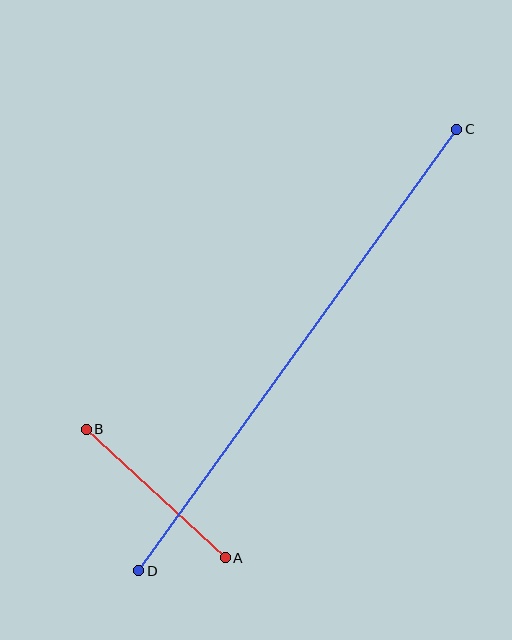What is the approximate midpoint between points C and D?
The midpoint is at approximately (298, 350) pixels.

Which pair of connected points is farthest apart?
Points C and D are farthest apart.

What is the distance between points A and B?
The distance is approximately 189 pixels.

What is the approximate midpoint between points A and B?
The midpoint is at approximately (156, 493) pixels.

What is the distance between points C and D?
The distance is approximately 544 pixels.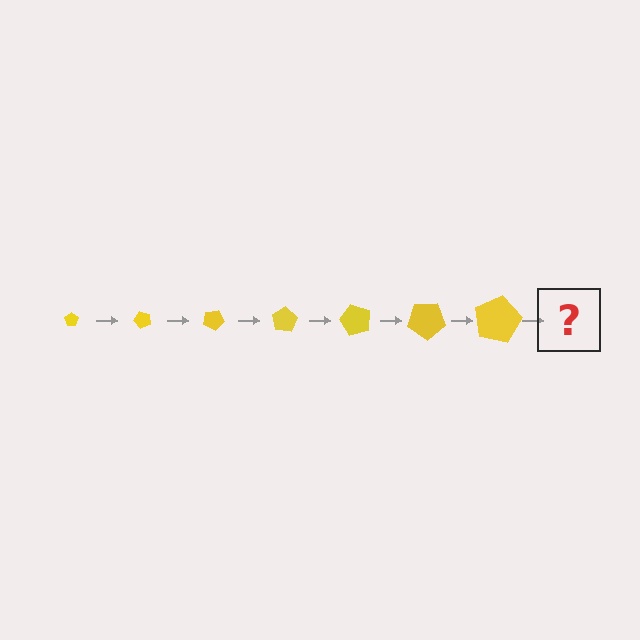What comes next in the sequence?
The next element should be a pentagon, larger than the previous one and rotated 350 degrees from the start.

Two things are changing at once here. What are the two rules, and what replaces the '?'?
The two rules are that the pentagon grows larger each step and it rotates 50 degrees each step. The '?' should be a pentagon, larger than the previous one and rotated 350 degrees from the start.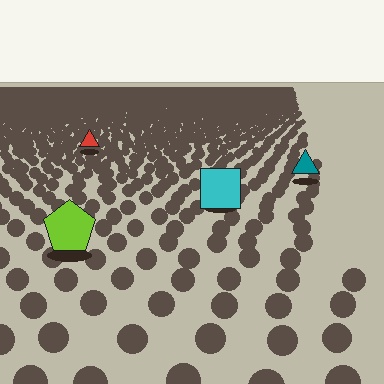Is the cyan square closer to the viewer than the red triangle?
Yes. The cyan square is closer — you can tell from the texture gradient: the ground texture is coarser near it.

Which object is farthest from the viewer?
The red triangle is farthest from the viewer. It appears smaller and the ground texture around it is denser.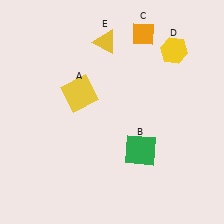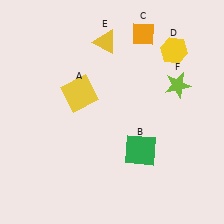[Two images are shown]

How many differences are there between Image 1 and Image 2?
There is 1 difference between the two images.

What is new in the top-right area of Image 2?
A lime star (F) was added in the top-right area of Image 2.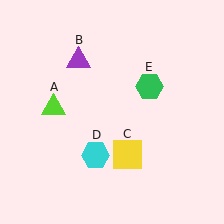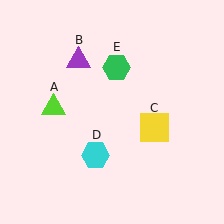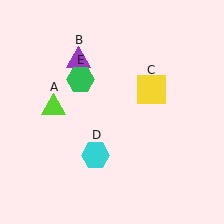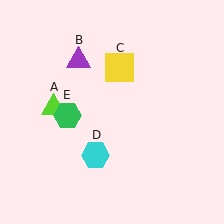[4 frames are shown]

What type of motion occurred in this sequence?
The yellow square (object C), green hexagon (object E) rotated counterclockwise around the center of the scene.